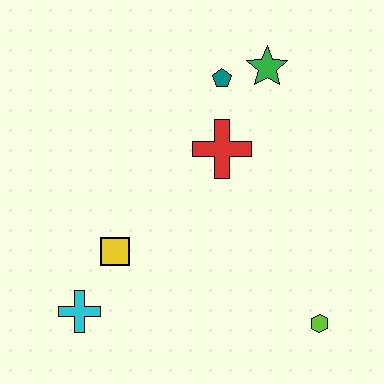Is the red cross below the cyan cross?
No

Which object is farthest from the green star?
The cyan cross is farthest from the green star.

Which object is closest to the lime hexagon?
The red cross is closest to the lime hexagon.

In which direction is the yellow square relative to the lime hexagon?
The yellow square is to the left of the lime hexagon.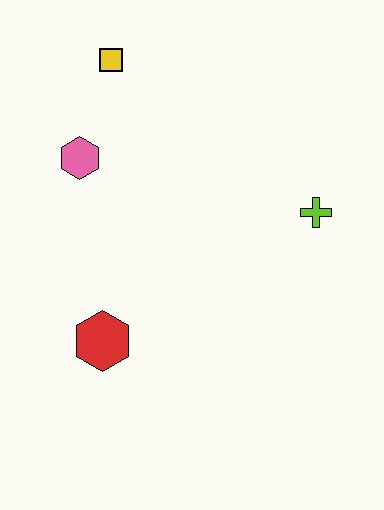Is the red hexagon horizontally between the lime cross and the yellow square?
No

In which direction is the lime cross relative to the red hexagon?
The lime cross is to the right of the red hexagon.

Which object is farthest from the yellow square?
The red hexagon is farthest from the yellow square.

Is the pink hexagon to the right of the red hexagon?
No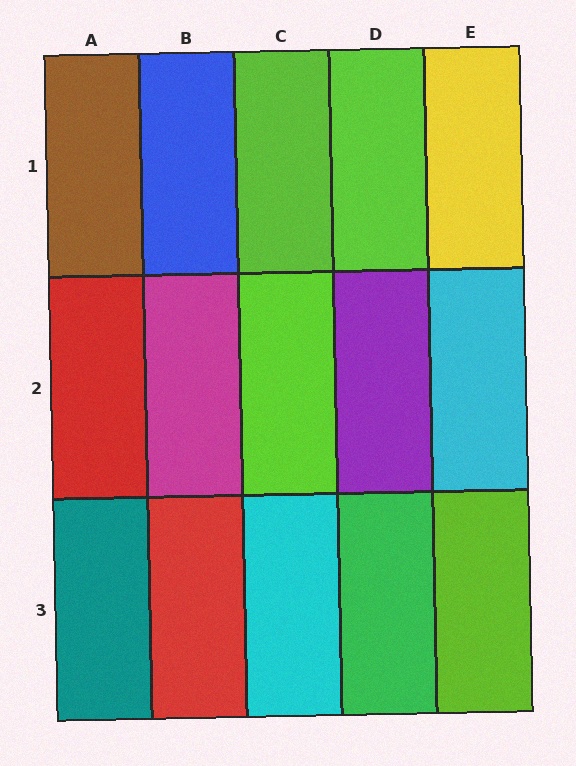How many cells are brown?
1 cell is brown.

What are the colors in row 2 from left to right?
Red, magenta, lime, purple, cyan.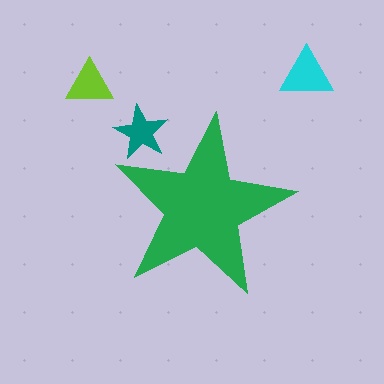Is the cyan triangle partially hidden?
No, the cyan triangle is fully visible.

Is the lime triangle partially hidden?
No, the lime triangle is fully visible.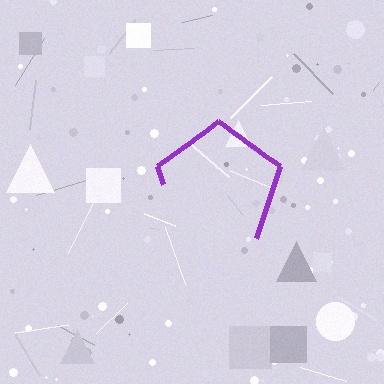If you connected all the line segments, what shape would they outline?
They would outline a pentagon.